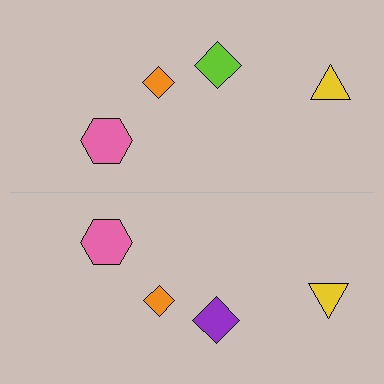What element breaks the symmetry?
The purple diamond on the bottom side breaks the symmetry — its mirror counterpart is lime.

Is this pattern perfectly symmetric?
No, the pattern is not perfectly symmetric. The purple diamond on the bottom side breaks the symmetry — its mirror counterpart is lime.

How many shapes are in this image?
There are 8 shapes in this image.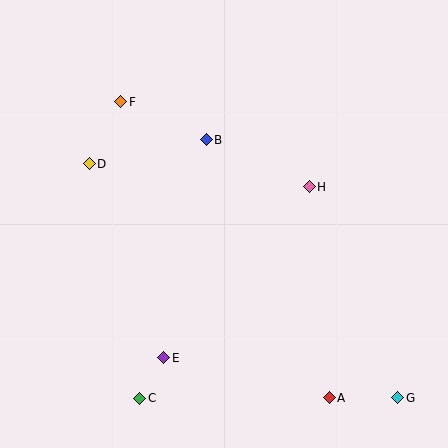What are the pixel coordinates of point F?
Point F is at (121, 102).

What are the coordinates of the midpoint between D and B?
The midpoint between D and B is at (148, 152).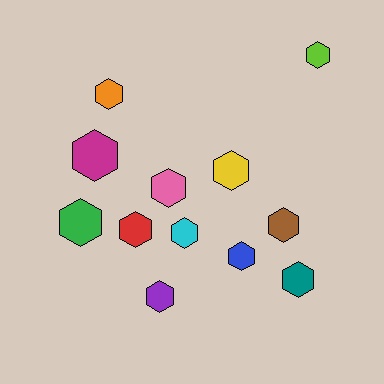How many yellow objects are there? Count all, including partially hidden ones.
There is 1 yellow object.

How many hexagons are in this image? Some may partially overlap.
There are 12 hexagons.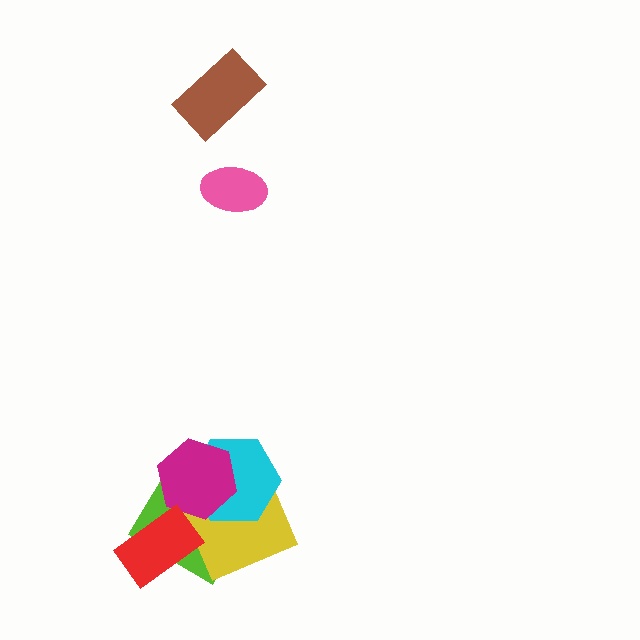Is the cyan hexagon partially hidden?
Yes, it is partially covered by another shape.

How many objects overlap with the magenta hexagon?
3 objects overlap with the magenta hexagon.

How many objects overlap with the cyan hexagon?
3 objects overlap with the cyan hexagon.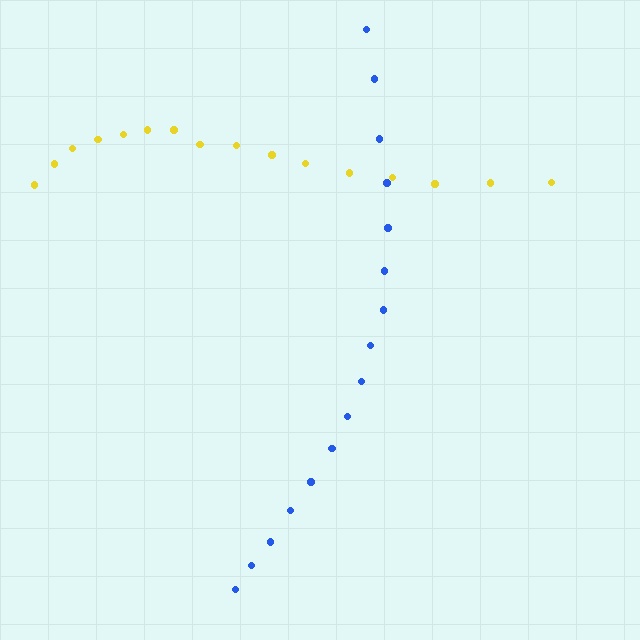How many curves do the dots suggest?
There are 2 distinct paths.